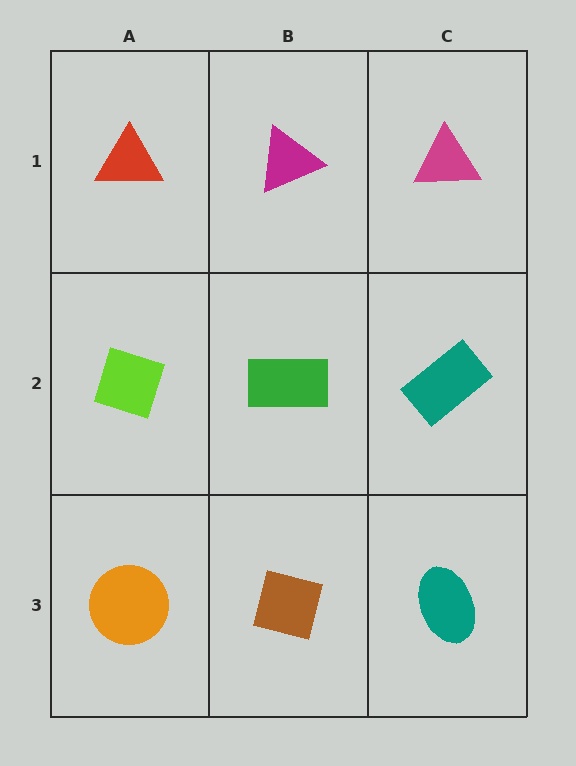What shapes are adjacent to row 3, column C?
A teal rectangle (row 2, column C), a brown square (row 3, column B).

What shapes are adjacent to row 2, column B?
A magenta triangle (row 1, column B), a brown square (row 3, column B), a lime diamond (row 2, column A), a teal rectangle (row 2, column C).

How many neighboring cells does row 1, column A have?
2.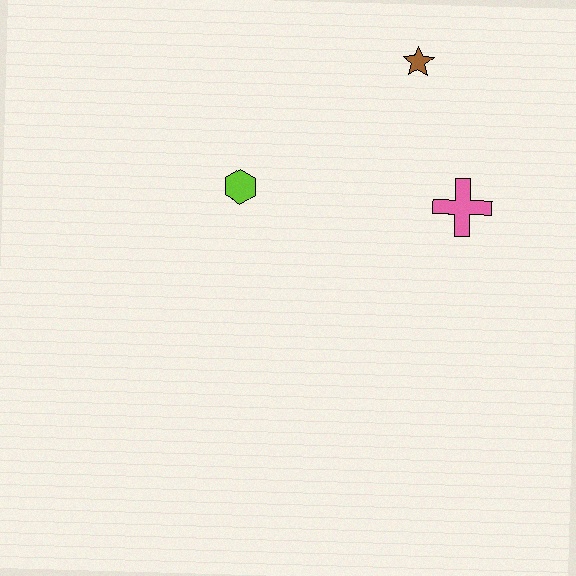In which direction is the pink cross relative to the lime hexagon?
The pink cross is to the right of the lime hexagon.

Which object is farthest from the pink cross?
The lime hexagon is farthest from the pink cross.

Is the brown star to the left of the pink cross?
Yes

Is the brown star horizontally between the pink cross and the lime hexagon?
Yes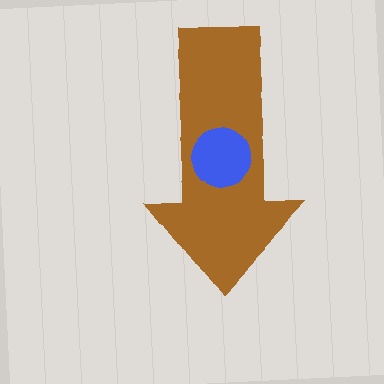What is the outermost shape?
The brown arrow.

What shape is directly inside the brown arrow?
The blue circle.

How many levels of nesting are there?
2.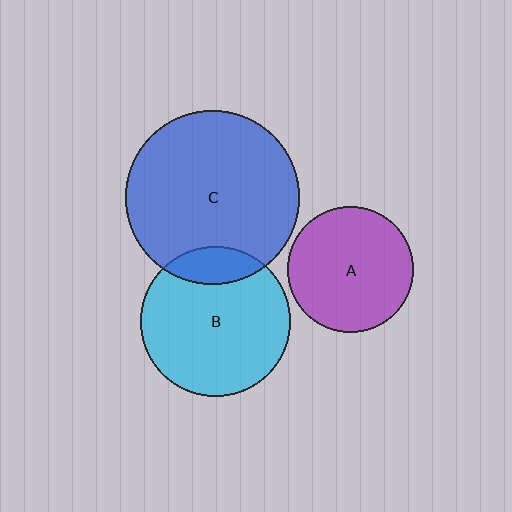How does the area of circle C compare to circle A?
Approximately 1.9 times.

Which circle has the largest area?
Circle C (blue).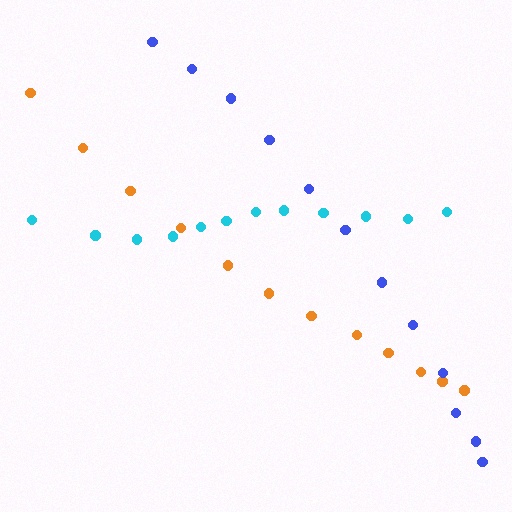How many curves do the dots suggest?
There are 3 distinct paths.